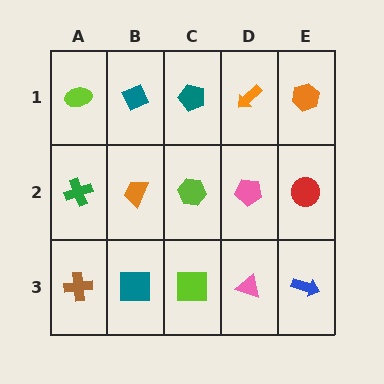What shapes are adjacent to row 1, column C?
A lime hexagon (row 2, column C), a teal diamond (row 1, column B), an orange arrow (row 1, column D).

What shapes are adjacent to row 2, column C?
A teal pentagon (row 1, column C), a lime square (row 3, column C), an orange trapezoid (row 2, column B), a pink pentagon (row 2, column D).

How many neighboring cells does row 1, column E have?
2.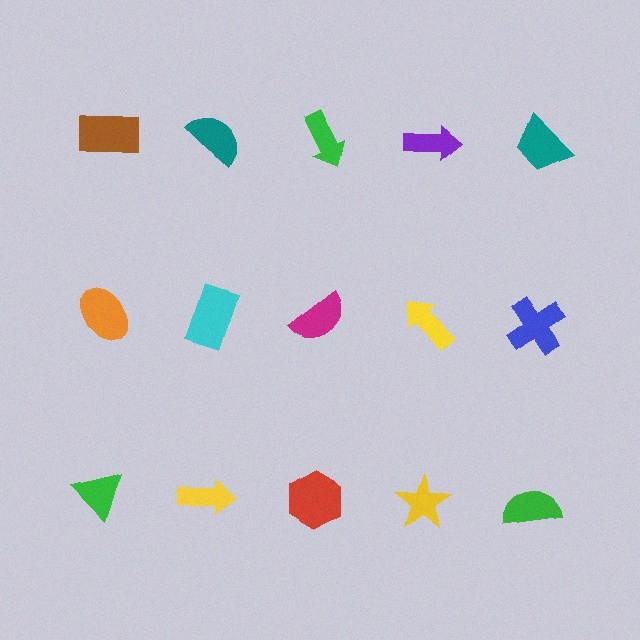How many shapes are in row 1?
5 shapes.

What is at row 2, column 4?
A yellow arrow.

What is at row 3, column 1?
A green triangle.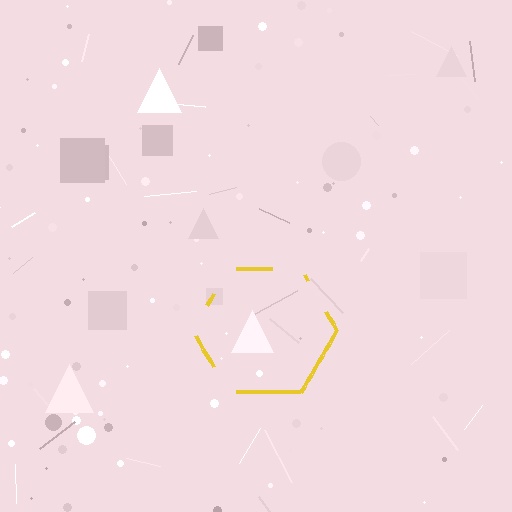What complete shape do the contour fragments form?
The contour fragments form a hexagon.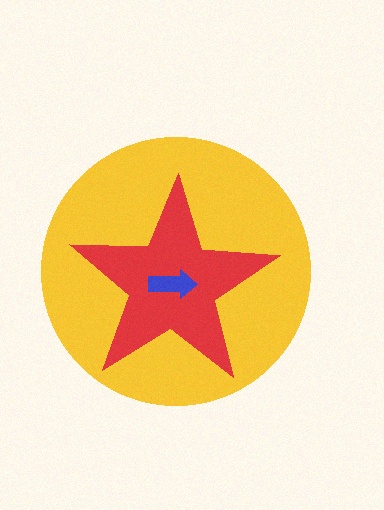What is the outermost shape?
The yellow circle.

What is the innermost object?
The blue arrow.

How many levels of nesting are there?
3.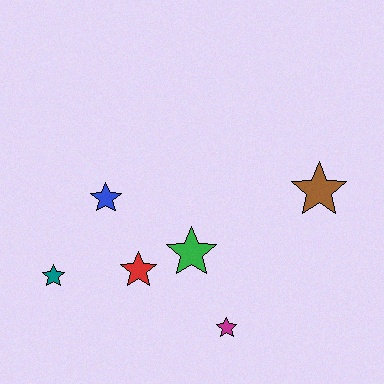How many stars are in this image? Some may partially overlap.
There are 6 stars.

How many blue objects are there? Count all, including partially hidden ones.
There is 1 blue object.